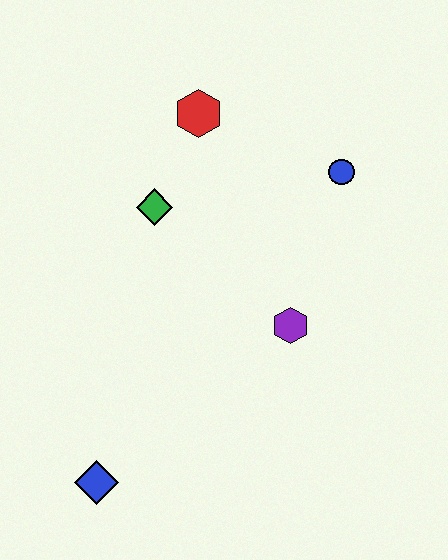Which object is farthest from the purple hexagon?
The blue diamond is farthest from the purple hexagon.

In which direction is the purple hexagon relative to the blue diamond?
The purple hexagon is to the right of the blue diamond.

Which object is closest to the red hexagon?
The green diamond is closest to the red hexagon.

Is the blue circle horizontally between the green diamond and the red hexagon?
No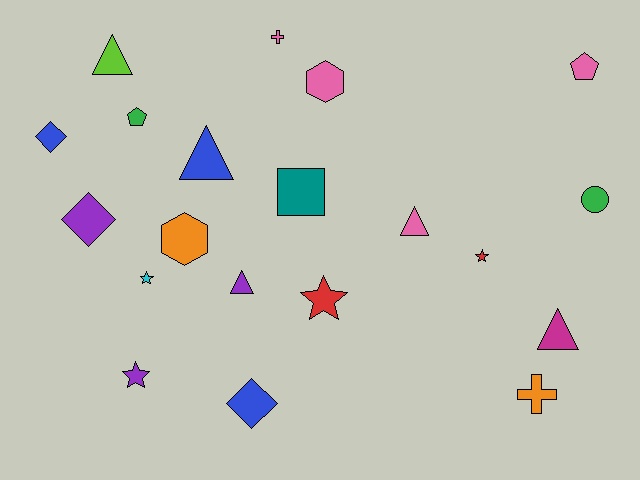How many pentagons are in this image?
There are 2 pentagons.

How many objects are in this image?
There are 20 objects.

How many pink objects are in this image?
There are 4 pink objects.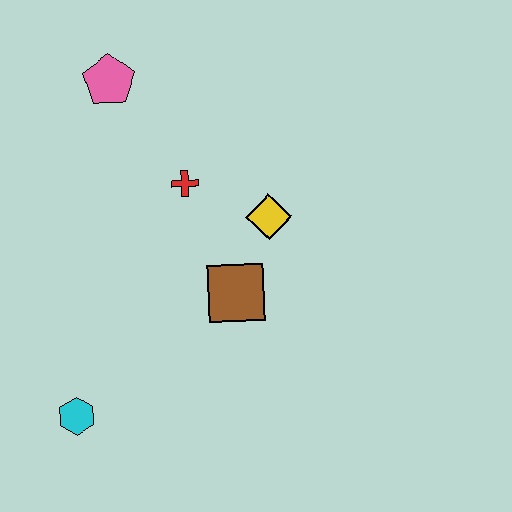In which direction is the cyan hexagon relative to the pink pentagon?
The cyan hexagon is below the pink pentagon.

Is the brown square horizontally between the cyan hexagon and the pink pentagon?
No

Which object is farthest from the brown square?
The pink pentagon is farthest from the brown square.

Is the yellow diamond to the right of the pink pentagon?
Yes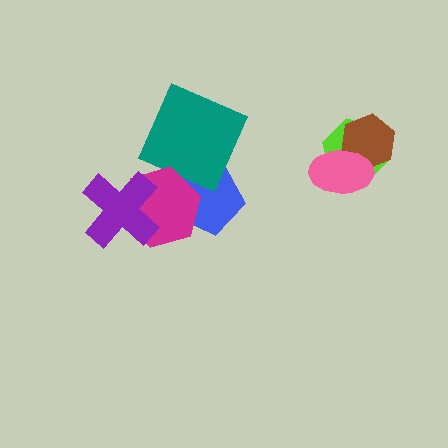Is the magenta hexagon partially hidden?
Yes, it is partially covered by another shape.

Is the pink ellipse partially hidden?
No, no other shape covers it.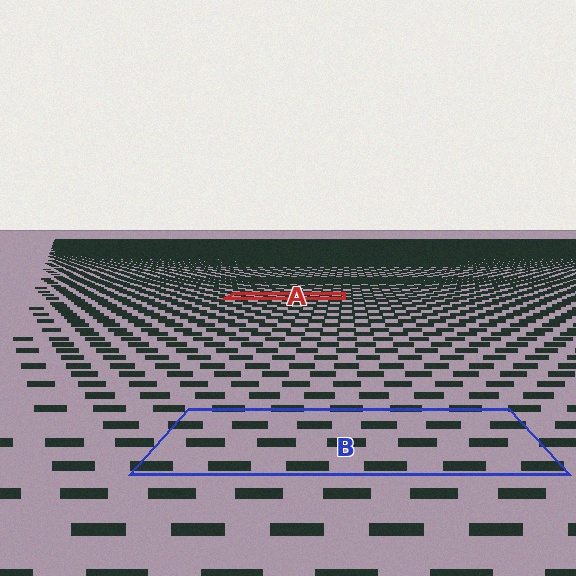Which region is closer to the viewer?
Region B is closer. The texture elements there are larger and more spread out.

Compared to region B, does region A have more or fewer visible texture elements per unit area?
Region A has more texture elements per unit area — they are packed more densely because it is farther away.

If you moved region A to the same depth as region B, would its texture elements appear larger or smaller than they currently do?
They would appear larger. At a closer depth, the same texture elements are projected at a bigger on-screen size.